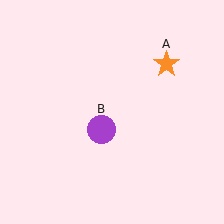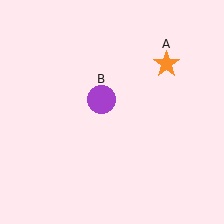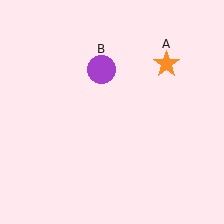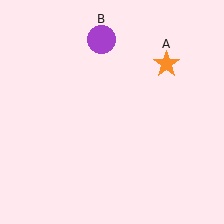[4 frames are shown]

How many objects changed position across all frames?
1 object changed position: purple circle (object B).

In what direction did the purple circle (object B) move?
The purple circle (object B) moved up.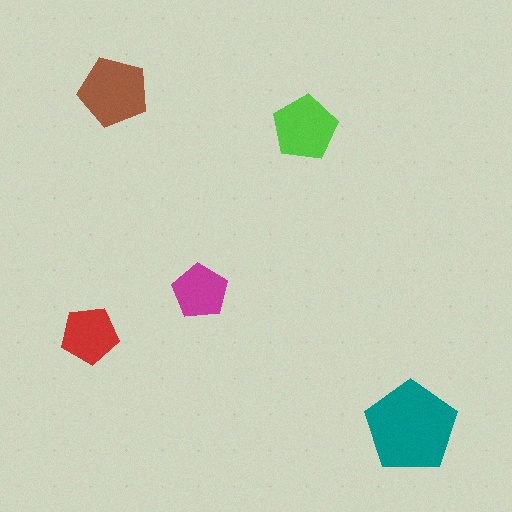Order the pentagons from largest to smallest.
the teal one, the brown one, the lime one, the red one, the magenta one.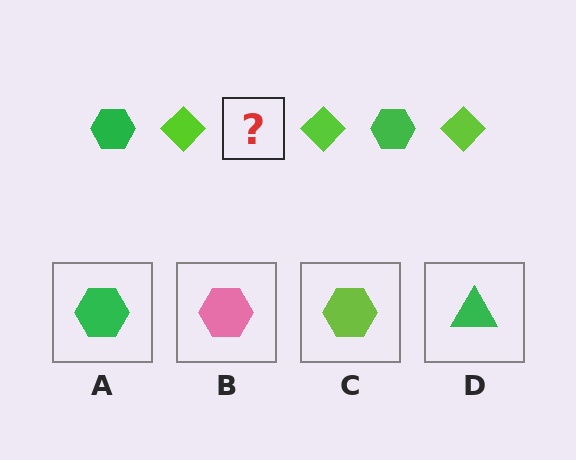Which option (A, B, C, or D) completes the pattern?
A.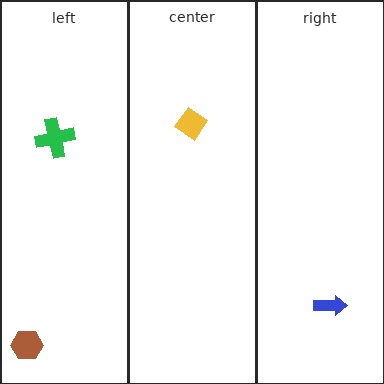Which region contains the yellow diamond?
The center region.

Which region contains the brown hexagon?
The left region.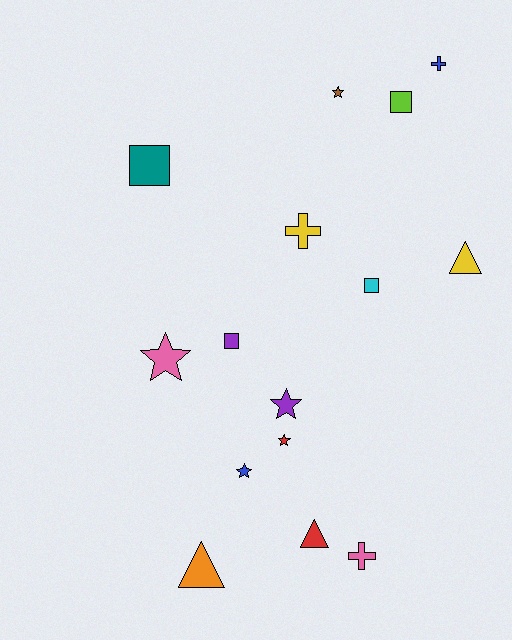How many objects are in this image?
There are 15 objects.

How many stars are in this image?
There are 5 stars.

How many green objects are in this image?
There are no green objects.